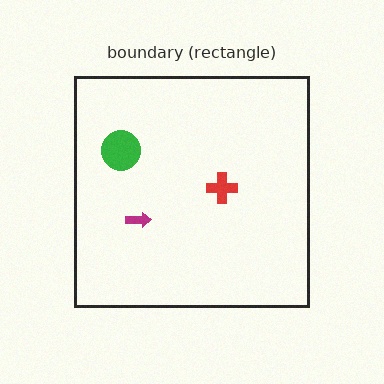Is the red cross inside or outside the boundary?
Inside.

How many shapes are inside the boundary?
3 inside, 0 outside.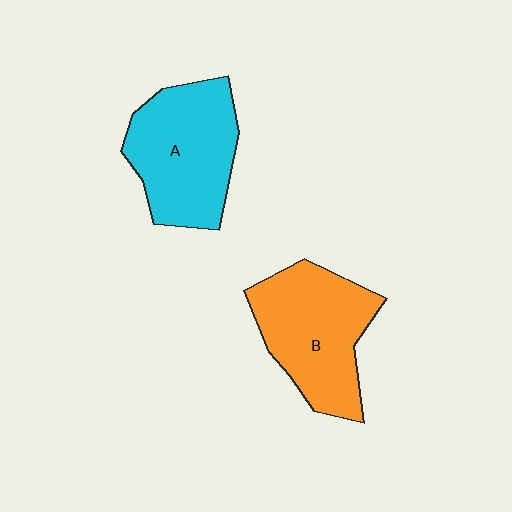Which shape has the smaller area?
Shape B (orange).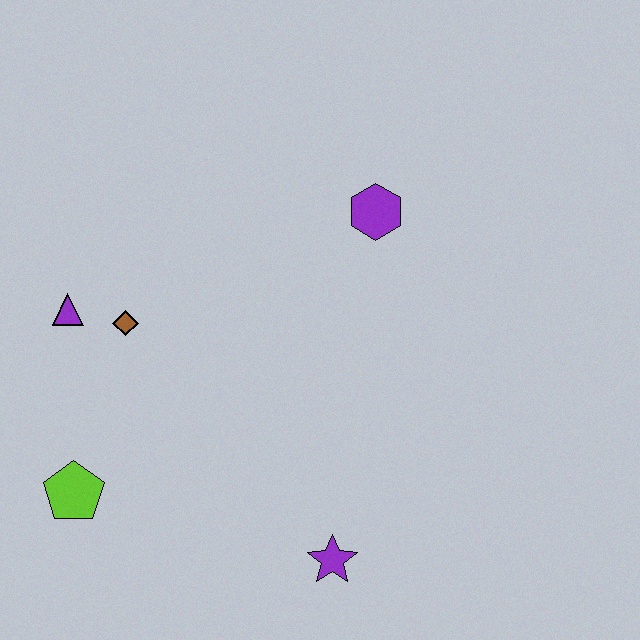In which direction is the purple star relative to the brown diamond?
The purple star is below the brown diamond.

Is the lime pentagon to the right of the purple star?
No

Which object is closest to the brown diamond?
The purple triangle is closest to the brown diamond.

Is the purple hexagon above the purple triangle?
Yes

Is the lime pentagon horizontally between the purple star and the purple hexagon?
No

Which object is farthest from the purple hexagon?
The lime pentagon is farthest from the purple hexagon.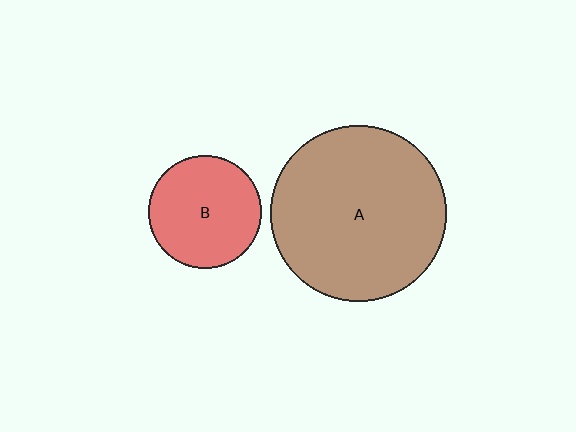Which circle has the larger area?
Circle A (brown).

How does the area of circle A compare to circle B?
Approximately 2.4 times.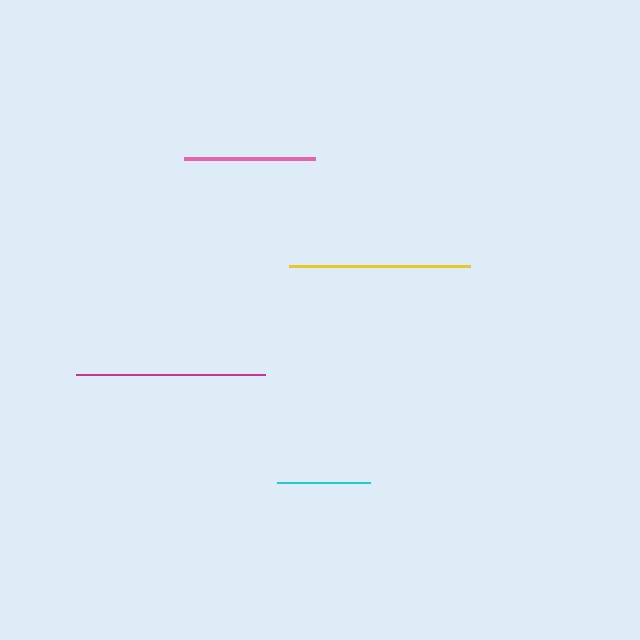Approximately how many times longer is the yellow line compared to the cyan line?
The yellow line is approximately 1.9 times the length of the cyan line.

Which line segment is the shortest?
The cyan line is the shortest at approximately 93 pixels.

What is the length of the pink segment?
The pink segment is approximately 131 pixels long.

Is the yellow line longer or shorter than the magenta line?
The magenta line is longer than the yellow line.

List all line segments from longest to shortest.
From longest to shortest: magenta, yellow, pink, cyan.